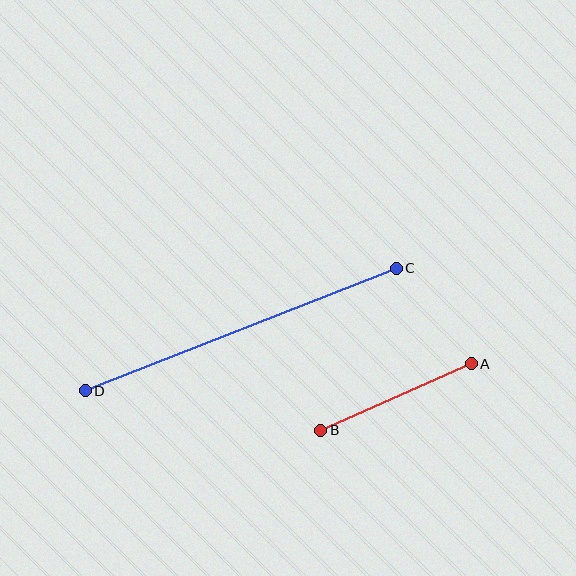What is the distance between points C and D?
The distance is approximately 334 pixels.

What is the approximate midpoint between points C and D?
The midpoint is at approximately (241, 330) pixels.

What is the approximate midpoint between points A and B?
The midpoint is at approximately (396, 397) pixels.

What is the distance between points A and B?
The distance is approximately 165 pixels.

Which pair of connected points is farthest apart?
Points C and D are farthest apart.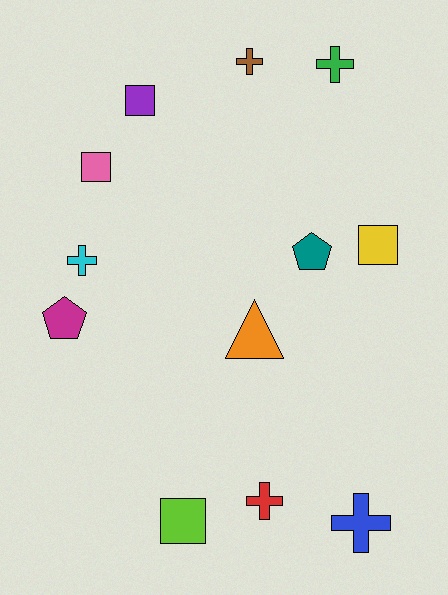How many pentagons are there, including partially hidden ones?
There are 2 pentagons.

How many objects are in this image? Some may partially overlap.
There are 12 objects.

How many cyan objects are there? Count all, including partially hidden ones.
There is 1 cyan object.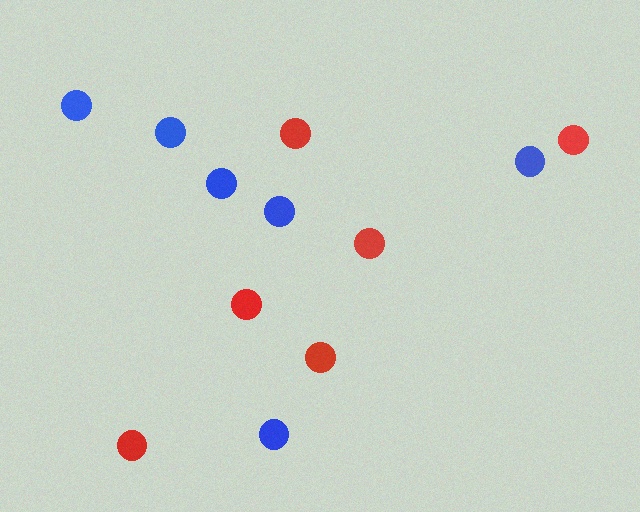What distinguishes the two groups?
There are 2 groups: one group of blue circles (6) and one group of red circles (6).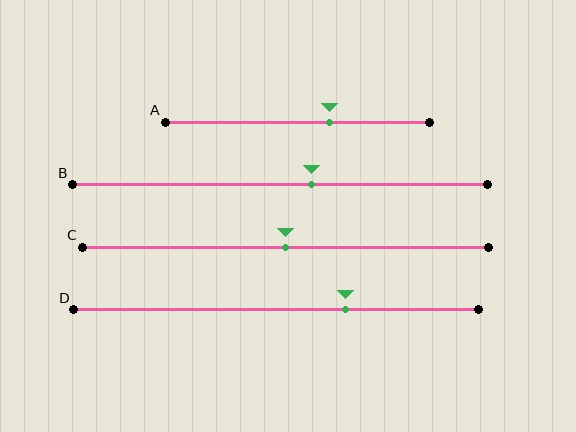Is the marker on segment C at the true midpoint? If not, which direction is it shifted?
Yes, the marker on segment C is at the true midpoint.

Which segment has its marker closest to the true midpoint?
Segment C has its marker closest to the true midpoint.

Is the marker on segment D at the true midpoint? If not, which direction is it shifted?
No, the marker on segment D is shifted to the right by about 17% of the segment length.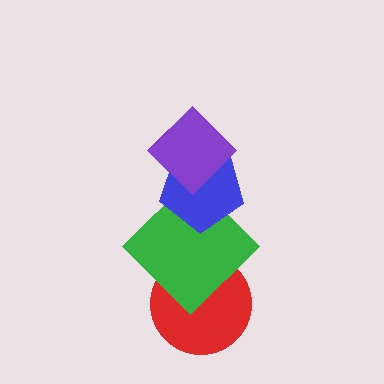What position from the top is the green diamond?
The green diamond is 3rd from the top.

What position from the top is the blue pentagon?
The blue pentagon is 2nd from the top.